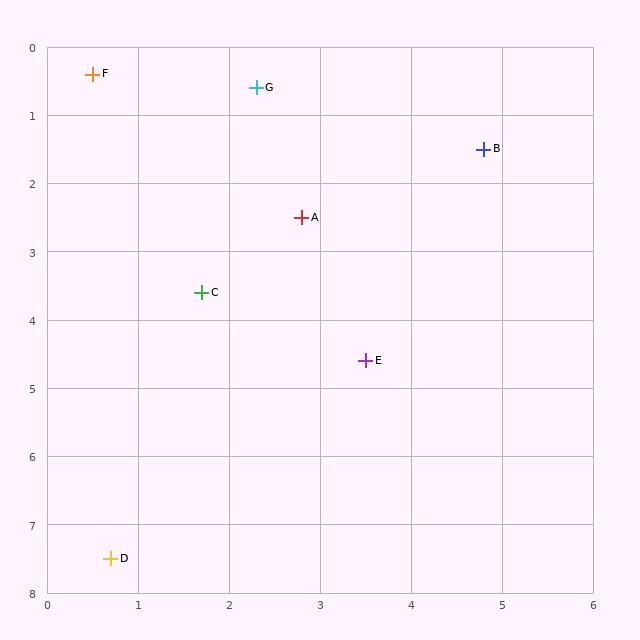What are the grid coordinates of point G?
Point G is at approximately (2.3, 0.6).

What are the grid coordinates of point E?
Point E is at approximately (3.5, 4.6).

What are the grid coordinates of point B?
Point B is at approximately (4.8, 1.5).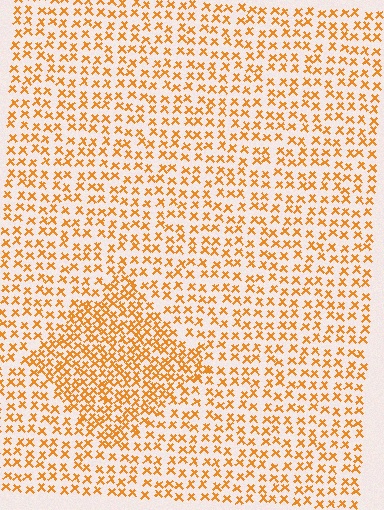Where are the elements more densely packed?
The elements are more densely packed inside the diamond boundary.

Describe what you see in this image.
The image contains small orange elements arranged at two different densities. A diamond-shaped region is visible where the elements are more densely packed than the surrounding area.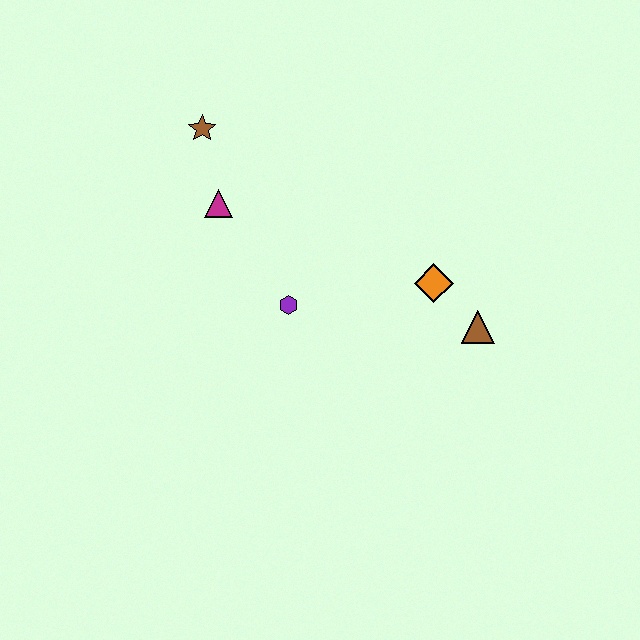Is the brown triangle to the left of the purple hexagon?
No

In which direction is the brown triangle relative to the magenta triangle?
The brown triangle is to the right of the magenta triangle.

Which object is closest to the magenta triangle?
The brown star is closest to the magenta triangle.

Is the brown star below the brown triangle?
No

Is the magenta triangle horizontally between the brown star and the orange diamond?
Yes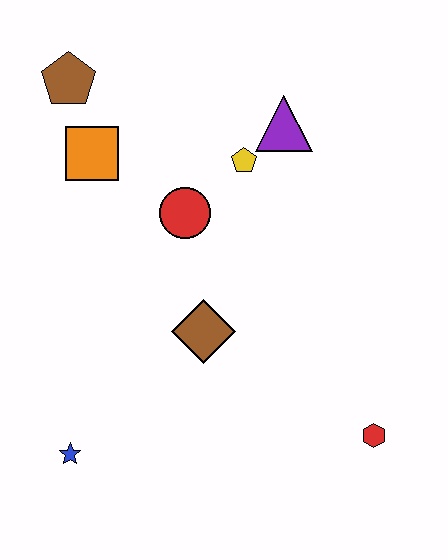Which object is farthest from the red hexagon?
The brown pentagon is farthest from the red hexagon.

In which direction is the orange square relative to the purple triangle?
The orange square is to the left of the purple triangle.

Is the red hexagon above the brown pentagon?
No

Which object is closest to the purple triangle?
The yellow pentagon is closest to the purple triangle.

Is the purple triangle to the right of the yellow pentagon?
Yes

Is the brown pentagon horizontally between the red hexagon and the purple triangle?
No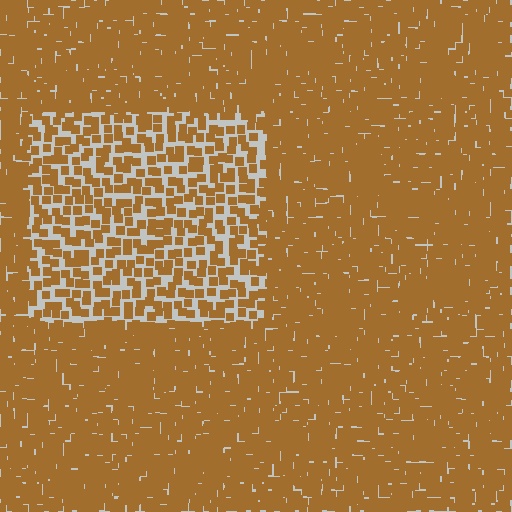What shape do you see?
I see a rectangle.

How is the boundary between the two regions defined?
The boundary is defined by a change in element density (approximately 2.2x ratio). All elements are the same color, size, and shape.